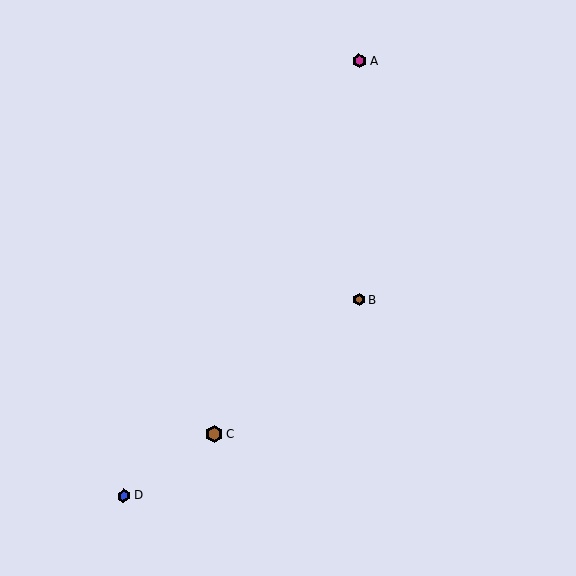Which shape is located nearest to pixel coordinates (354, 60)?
The magenta hexagon (labeled A) at (359, 61) is nearest to that location.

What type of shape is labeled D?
Shape D is a blue hexagon.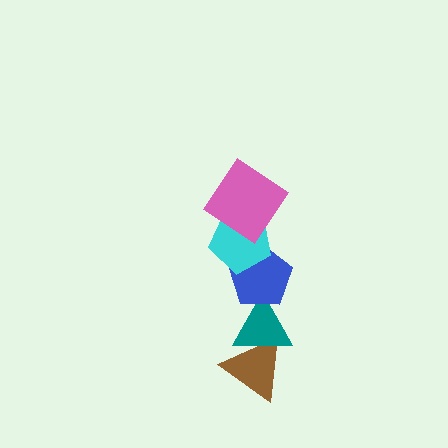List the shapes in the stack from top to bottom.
From top to bottom: the pink diamond, the cyan pentagon, the blue pentagon, the teal triangle, the brown triangle.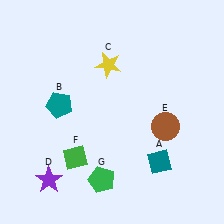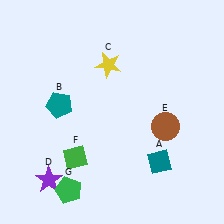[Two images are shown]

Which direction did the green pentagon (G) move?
The green pentagon (G) moved left.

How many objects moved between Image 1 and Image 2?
1 object moved between the two images.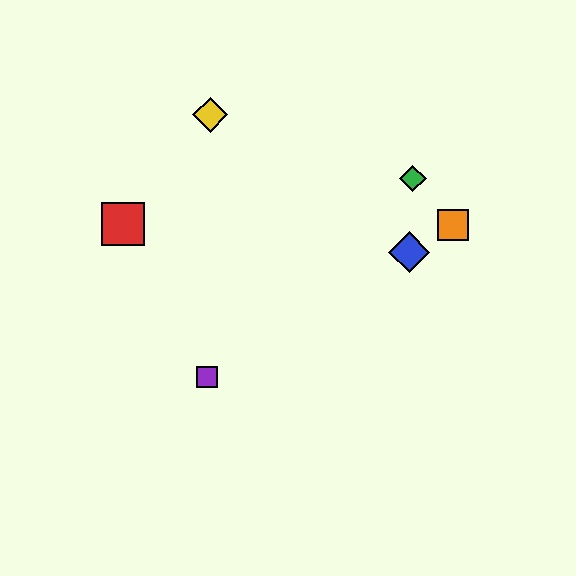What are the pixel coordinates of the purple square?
The purple square is at (207, 377).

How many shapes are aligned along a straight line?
3 shapes (the blue diamond, the purple square, the orange square) are aligned along a straight line.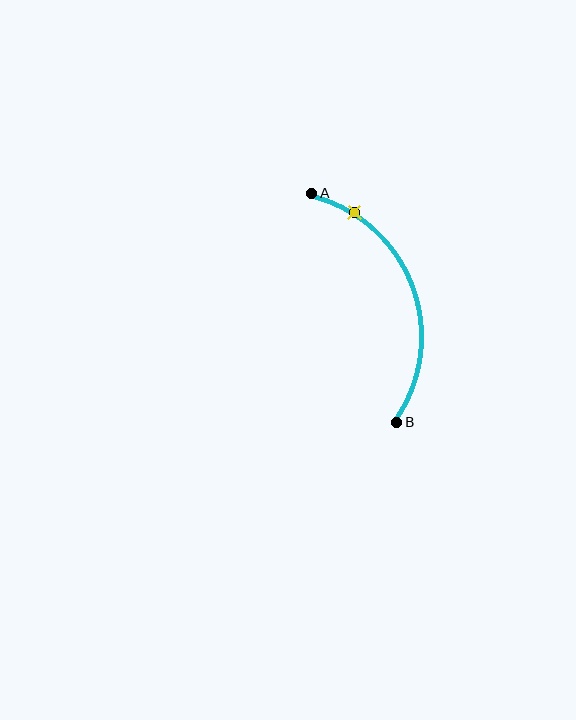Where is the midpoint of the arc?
The arc midpoint is the point on the curve farthest from the straight line joining A and B. It sits to the right of that line.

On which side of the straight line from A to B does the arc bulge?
The arc bulges to the right of the straight line connecting A and B.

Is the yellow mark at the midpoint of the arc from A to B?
No. The yellow mark lies on the arc but is closer to endpoint A. The arc midpoint would be at the point on the curve equidistant along the arc from both A and B.